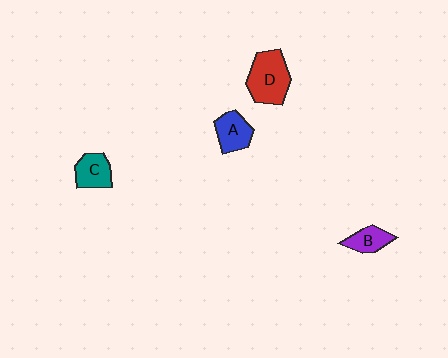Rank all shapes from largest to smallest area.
From largest to smallest: D (red), A (blue), C (teal), B (purple).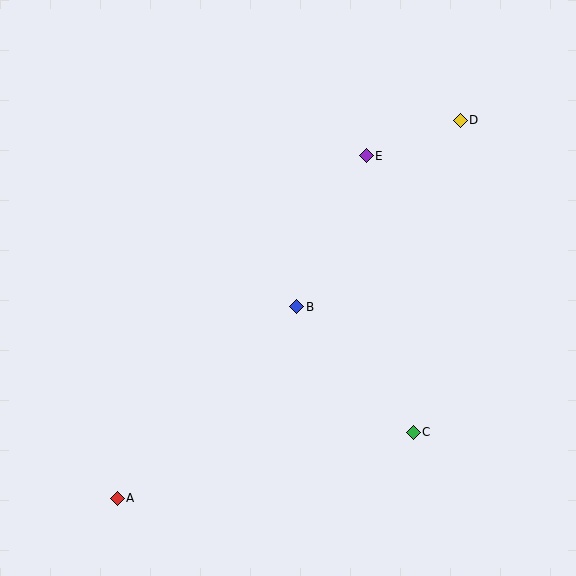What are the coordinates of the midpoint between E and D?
The midpoint between E and D is at (413, 138).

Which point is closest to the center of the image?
Point B at (297, 307) is closest to the center.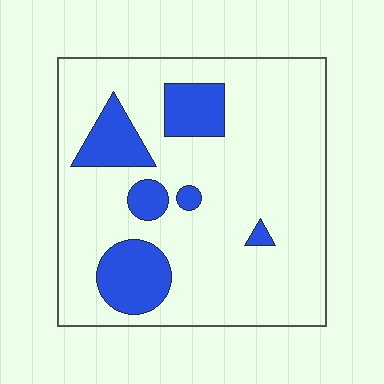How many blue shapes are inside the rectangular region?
6.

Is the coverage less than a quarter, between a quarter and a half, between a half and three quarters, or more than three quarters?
Less than a quarter.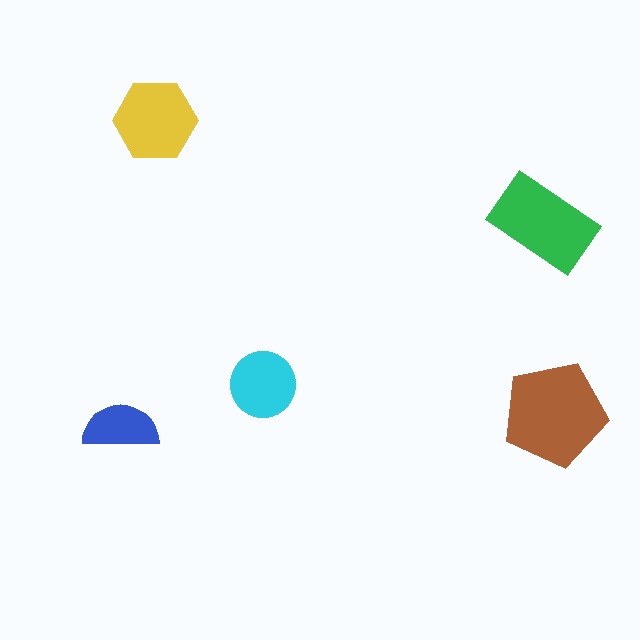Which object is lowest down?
The blue semicircle is bottommost.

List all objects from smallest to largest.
The blue semicircle, the cyan circle, the yellow hexagon, the green rectangle, the brown pentagon.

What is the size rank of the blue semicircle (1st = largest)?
5th.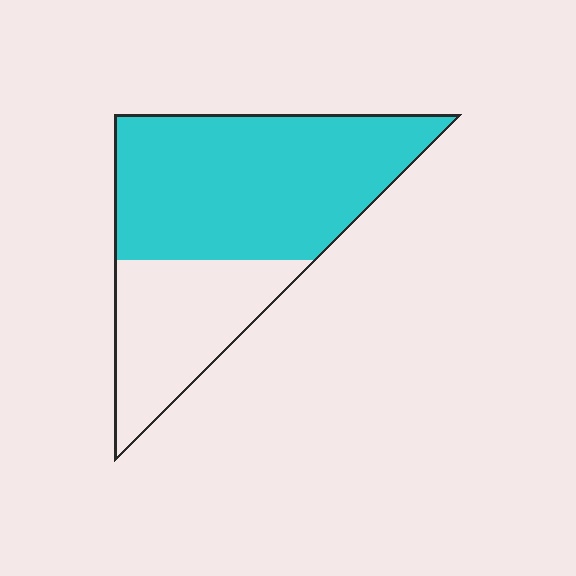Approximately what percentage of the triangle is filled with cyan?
Approximately 65%.